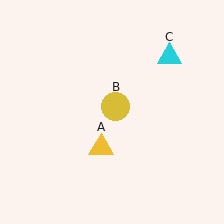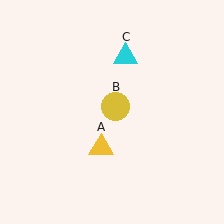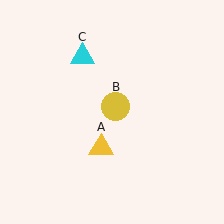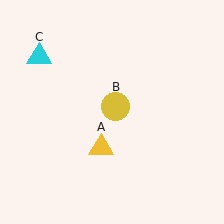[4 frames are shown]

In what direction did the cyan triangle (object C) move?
The cyan triangle (object C) moved left.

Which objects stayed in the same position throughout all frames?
Yellow triangle (object A) and yellow circle (object B) remained stationary.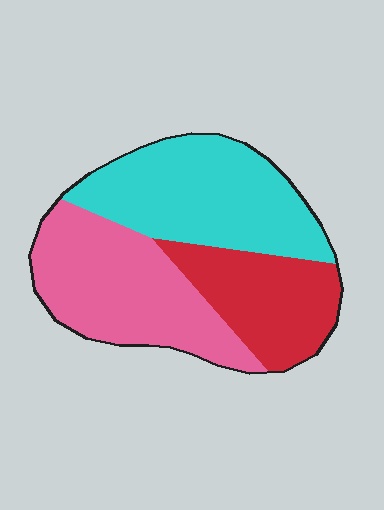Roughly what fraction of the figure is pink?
Pink covers roughly 35% of the figure.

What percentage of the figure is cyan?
Cyan covers about 40% of the figure.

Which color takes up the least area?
Red, at roughly 25%.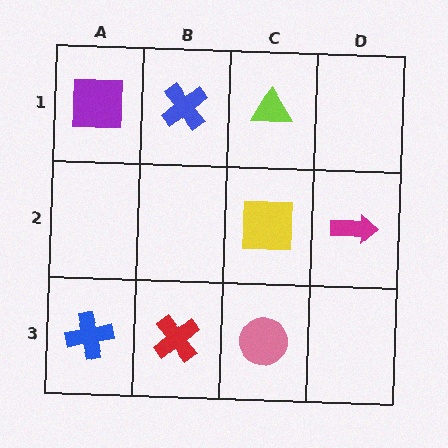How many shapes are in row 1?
3 shapes.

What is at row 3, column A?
A blue cross.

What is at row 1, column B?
A blue cross.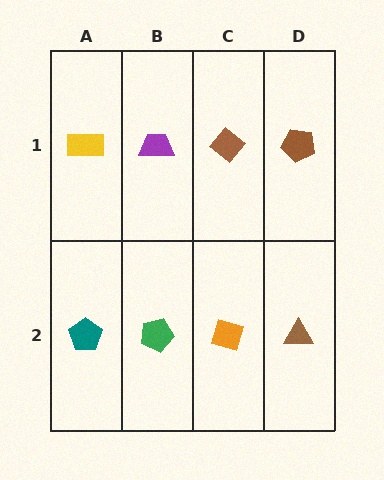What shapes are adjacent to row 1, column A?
A teal pentagon (row 2, column A), a purple trapezoid (row 1, column B).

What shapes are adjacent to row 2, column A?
A yellow rectangle (row 1, column A), a green pentagon (row 2, column B).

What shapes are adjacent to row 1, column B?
A green pentagon (row 2, column B), a yellow rectangle (row 1, column A), a brown diamond (row 1, column C).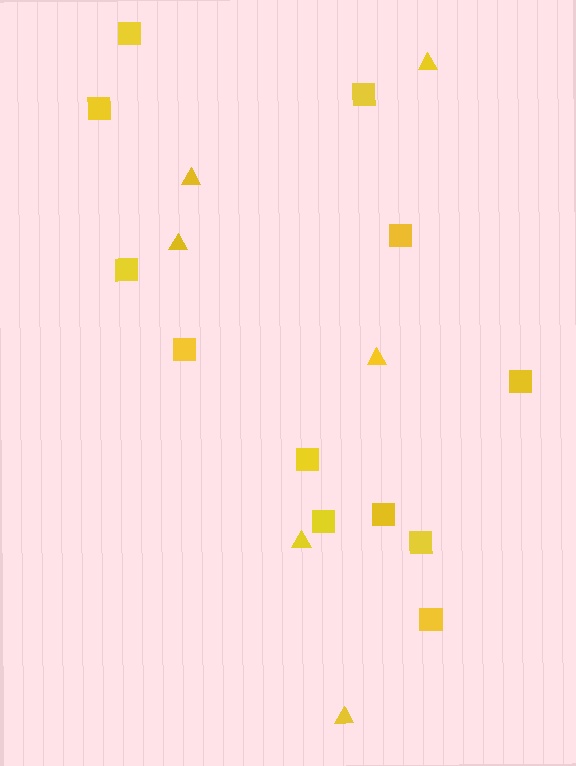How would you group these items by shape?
There are 2 groups: one group of triangles (6) and one group of squares (12).